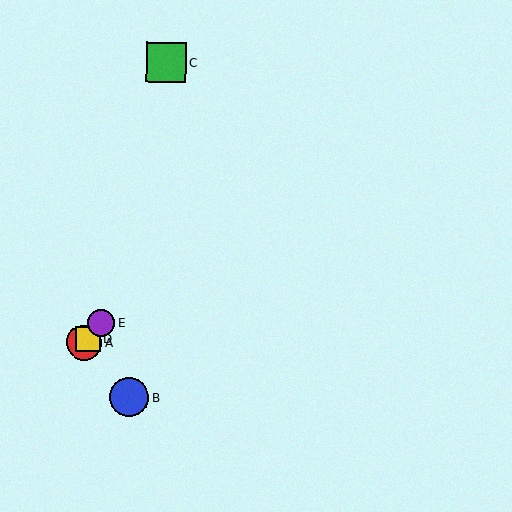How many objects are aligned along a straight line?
3 objects (A, D, E) are aligned along a straight line.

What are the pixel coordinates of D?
Object D is at (88, 338).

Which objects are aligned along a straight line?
Objects A, D, E are aligned along a straight line.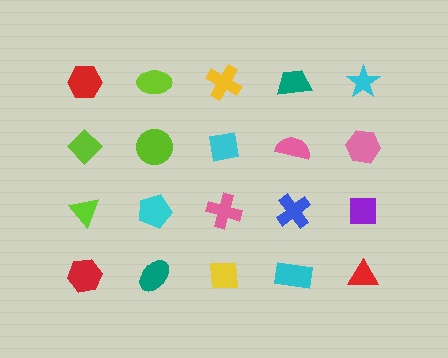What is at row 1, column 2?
A lime ellipse.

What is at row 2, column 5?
A pink hexagon.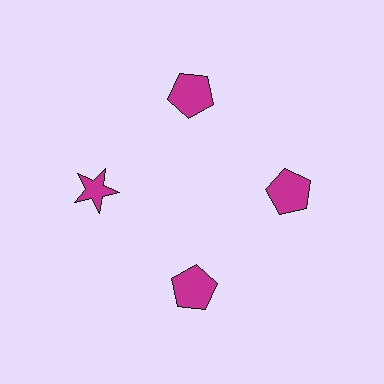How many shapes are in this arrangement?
There are 4 shapes arranged in a ring pattern.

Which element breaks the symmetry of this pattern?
The magenta star at roughly the 9 o'clock position breaks the symmetry. All other shapes are magenta pentagons.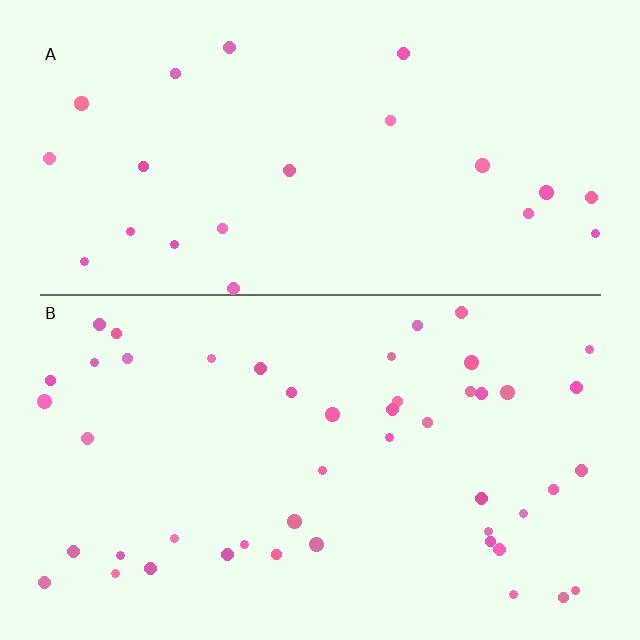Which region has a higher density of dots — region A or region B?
B (the bottom).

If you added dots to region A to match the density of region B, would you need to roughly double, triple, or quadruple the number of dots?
Approximately double.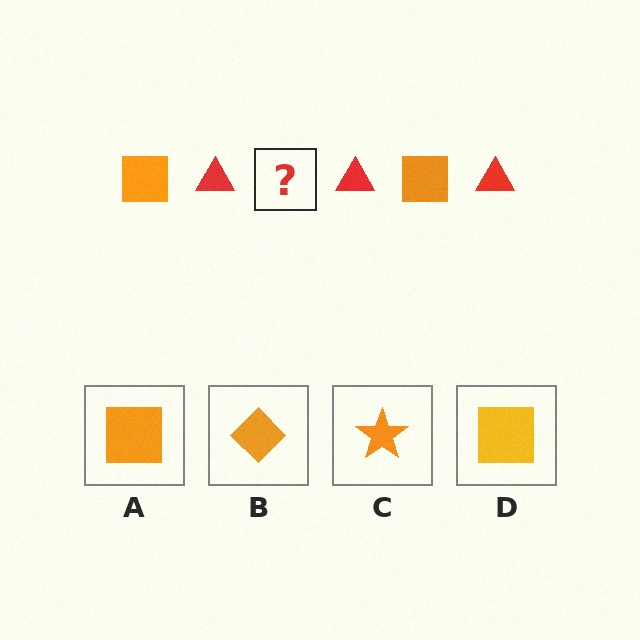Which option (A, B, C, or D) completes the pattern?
A.